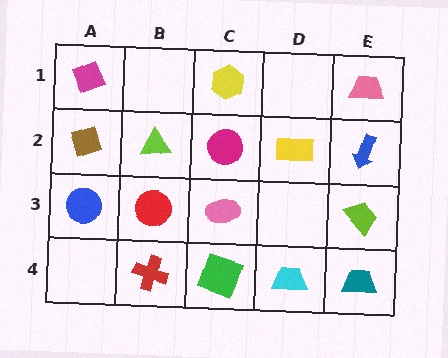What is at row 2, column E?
A blue arrow.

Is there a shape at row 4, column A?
No, that cell is empty.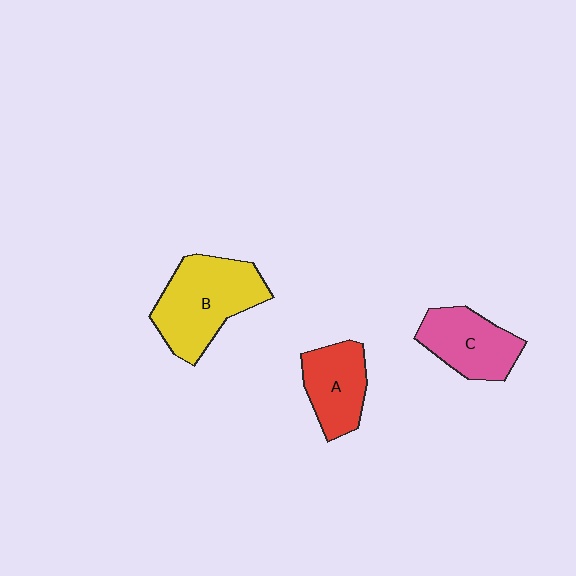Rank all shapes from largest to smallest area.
From largest to smallest: B (yellow), C (pink), A (red).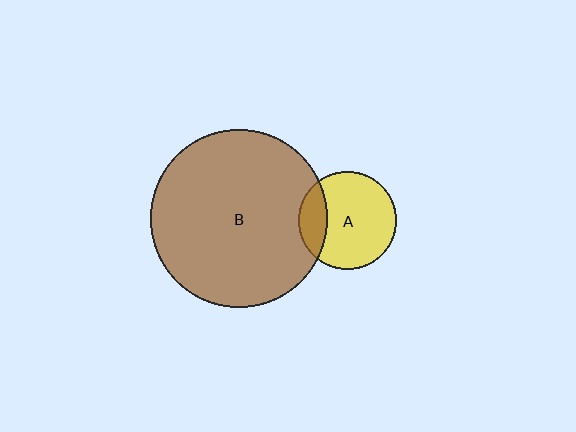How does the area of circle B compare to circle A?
Approximately 3.3 times.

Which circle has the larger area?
Circle B (brown).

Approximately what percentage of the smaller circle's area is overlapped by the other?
Approximately 20%.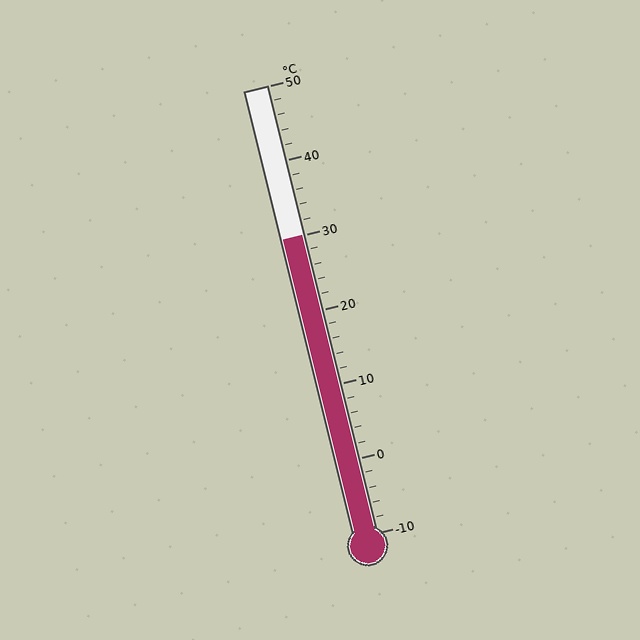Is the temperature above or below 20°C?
The temperature is above 20°C.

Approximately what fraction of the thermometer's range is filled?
The thermometer is filled to approximately 65% of its range.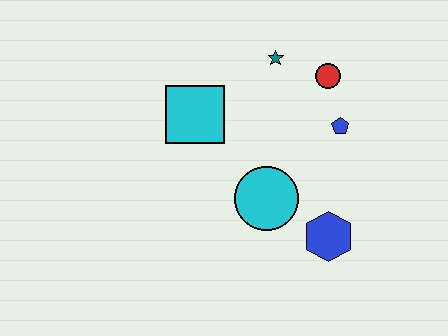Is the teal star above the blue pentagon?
Yes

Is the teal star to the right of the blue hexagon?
No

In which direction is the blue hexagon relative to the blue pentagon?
The blue hexagon is below the blue pentagon.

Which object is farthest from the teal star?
The blue hexagon is farthest from the teal star.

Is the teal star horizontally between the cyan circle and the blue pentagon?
Yes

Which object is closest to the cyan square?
The teal star is closest to the cyan square.